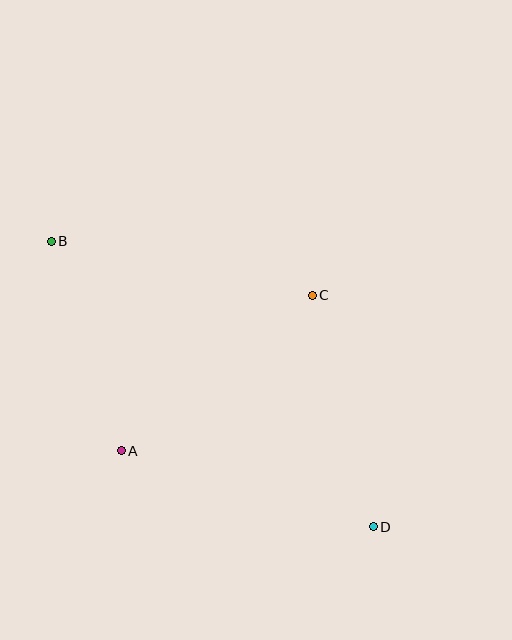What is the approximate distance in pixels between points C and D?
The distance between C and D is approximately 239 pixels.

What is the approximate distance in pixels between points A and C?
The distance between A and C is approximately 246 pixels.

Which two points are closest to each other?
Points A and B are closest to each other.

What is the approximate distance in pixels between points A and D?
The distance between A and D is approximately 264 pixels.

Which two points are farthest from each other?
Points B and D are farthest from each other.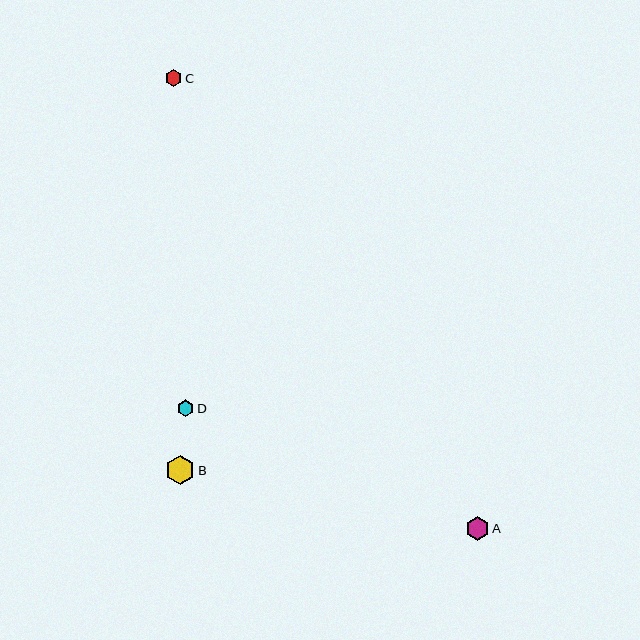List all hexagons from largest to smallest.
From largest to smallest: B, A, C, D.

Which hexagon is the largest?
Hexagon B is the largest with a size of approximately 29 pixels.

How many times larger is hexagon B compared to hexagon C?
Hexagon B is approximately 1.7 times the size of hexagon C.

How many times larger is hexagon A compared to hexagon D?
Hexagon A is approximately 1.5 times the size of hexagon D.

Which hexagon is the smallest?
Hexagon D is the smallest with a size of approximately 16 pixels.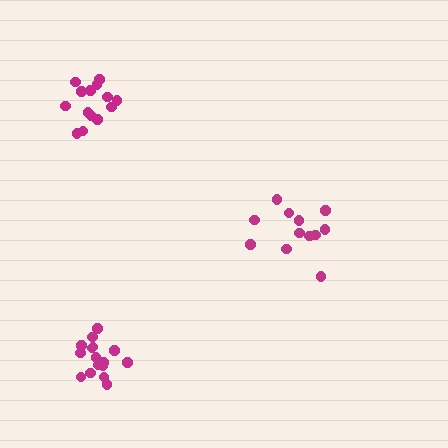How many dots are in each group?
Group 1: 16 dots, Group 2: 12 dots, Group 3: 14 dots (42 total).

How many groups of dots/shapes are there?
There are 3 groups.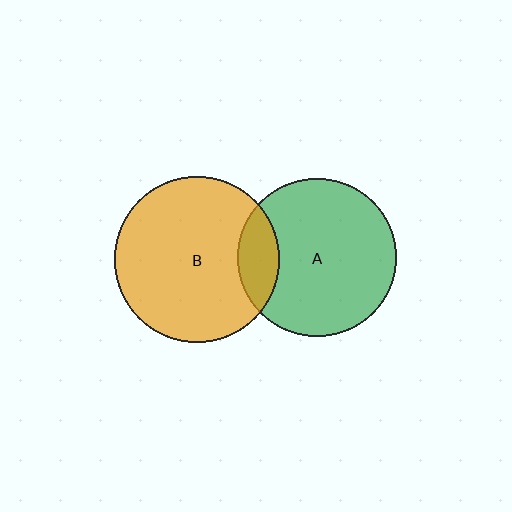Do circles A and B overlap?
Yes.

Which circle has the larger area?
Circle B (orange).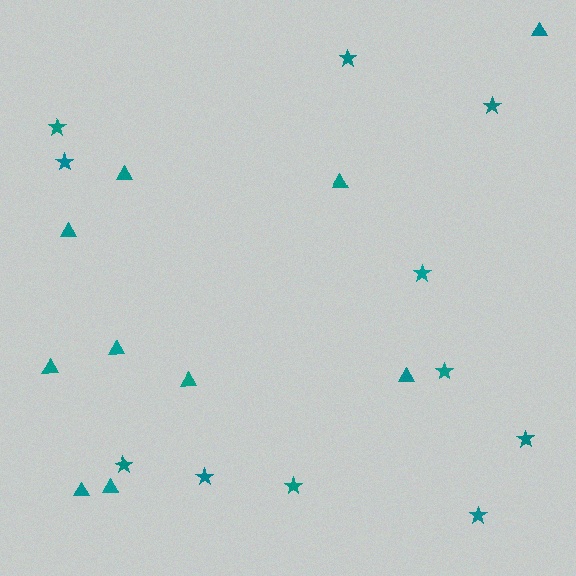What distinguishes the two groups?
There are 2 groups: one group of stars (11) and one group of triangles (10).